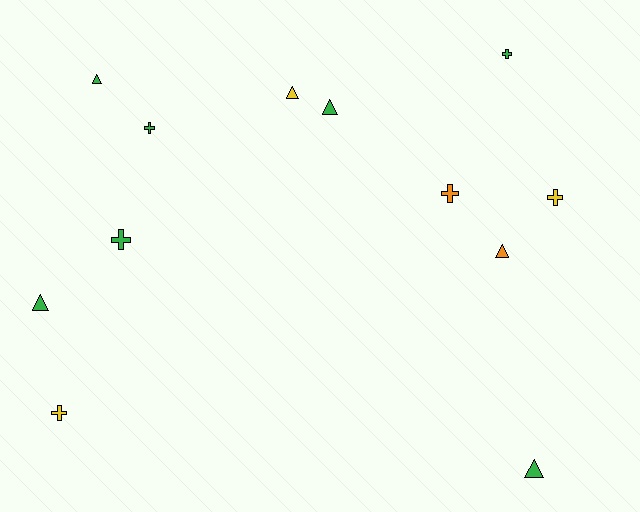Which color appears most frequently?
Green, with 7 objects.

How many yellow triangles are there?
There is 1 yellow triangle.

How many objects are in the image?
There are 12 objects.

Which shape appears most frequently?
Triangle, with 6 objects.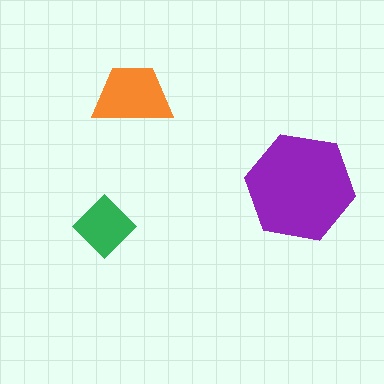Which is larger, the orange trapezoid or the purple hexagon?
The purple hexagon.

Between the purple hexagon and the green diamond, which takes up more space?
The purple hexagon.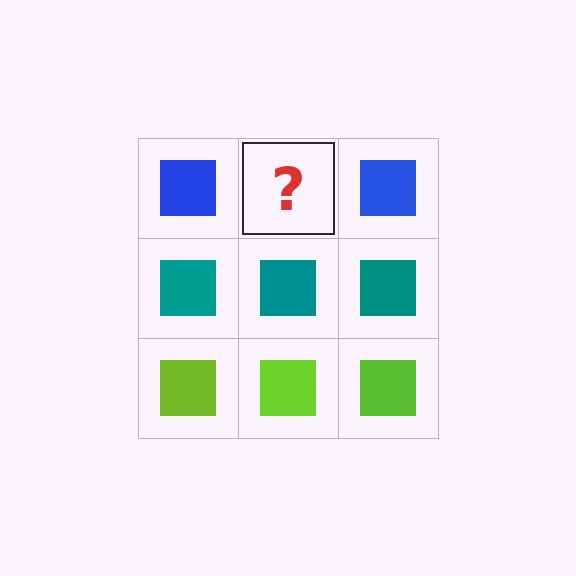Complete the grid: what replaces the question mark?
The question mark should be replaced with a blue square.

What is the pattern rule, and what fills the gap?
The rule is that each row has a consistent color. The gap should be filled with a blue square.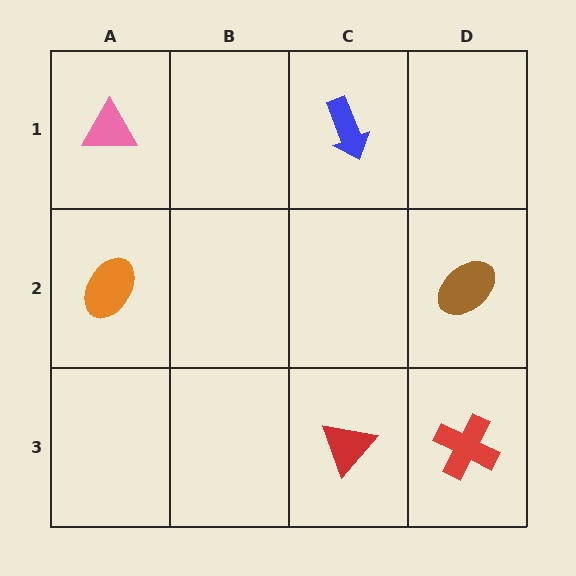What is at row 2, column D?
A brown ellipse.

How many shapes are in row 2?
2 shapes.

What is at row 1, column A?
A pink triangle.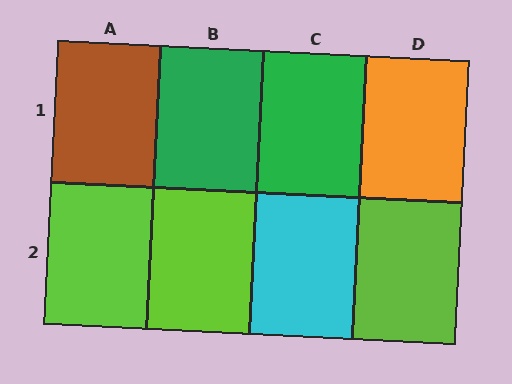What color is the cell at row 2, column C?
Cyan.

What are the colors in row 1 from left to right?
Brown, green, green, orange.